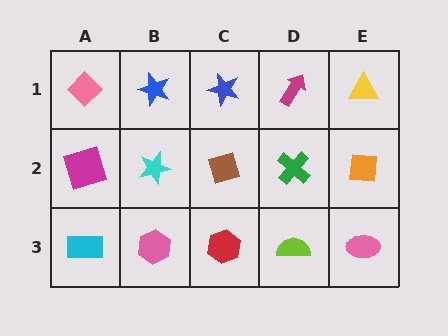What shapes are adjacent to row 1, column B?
A cyan star (row 2, column B), a pink diamond (row 1, column A), a blue star (row 1, column C).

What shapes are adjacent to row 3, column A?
A magenta square (row 2, column A), a pink hexagon (row 3, column B).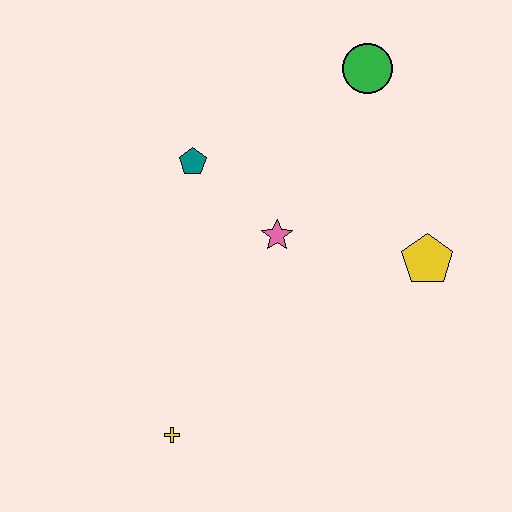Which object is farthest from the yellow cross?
The green circle is farthest from the yellow cross.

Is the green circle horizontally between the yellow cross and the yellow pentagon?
Yes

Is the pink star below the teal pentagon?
Yes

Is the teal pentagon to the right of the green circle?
No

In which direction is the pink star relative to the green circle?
The pink star is below the green circle.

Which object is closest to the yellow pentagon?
The pink star is closest to the yellow pentagon.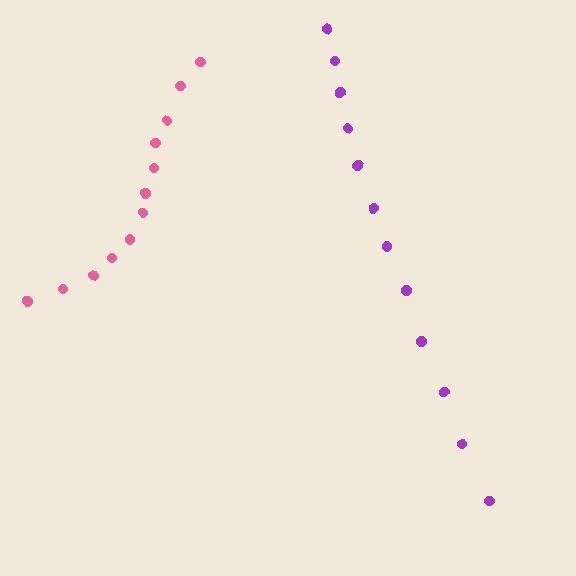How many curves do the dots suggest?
There are 2 distinct paths.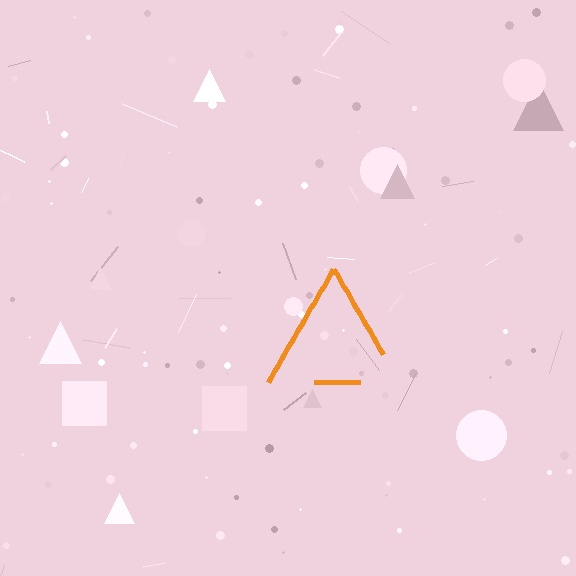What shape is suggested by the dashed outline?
The dashed outline suggests a triangle.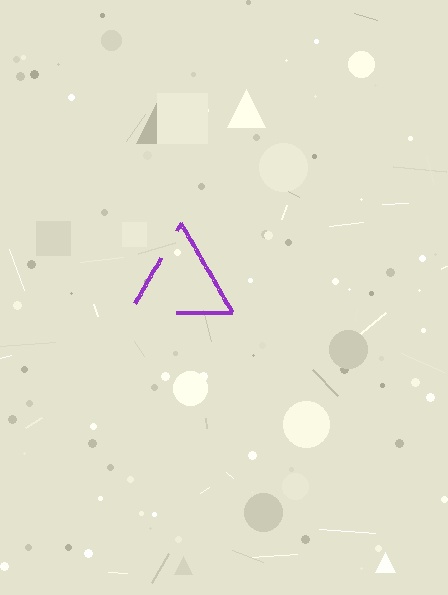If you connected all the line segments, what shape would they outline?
They would outline a triangle.